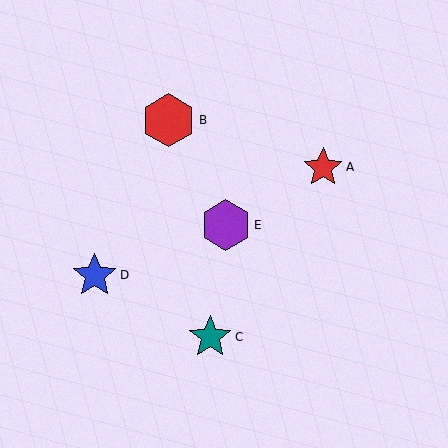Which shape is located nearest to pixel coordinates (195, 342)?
The teal star (labeled C) at (210, 337) is nearest to that location.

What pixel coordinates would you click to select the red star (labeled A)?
Click at (323, 167) to select the red star A.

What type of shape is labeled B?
Shape B is a red hexagon.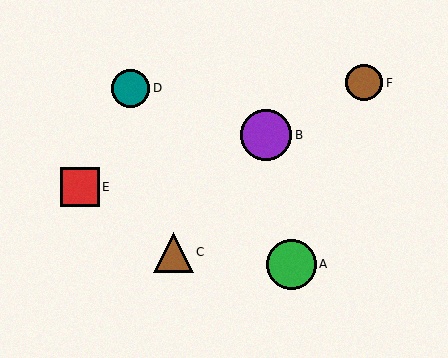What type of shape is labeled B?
Shape B is a purple circle.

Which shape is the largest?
The purple circle (labeled B) is the largest.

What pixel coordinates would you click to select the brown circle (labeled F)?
Click at (364, 83) to select the brown circle F.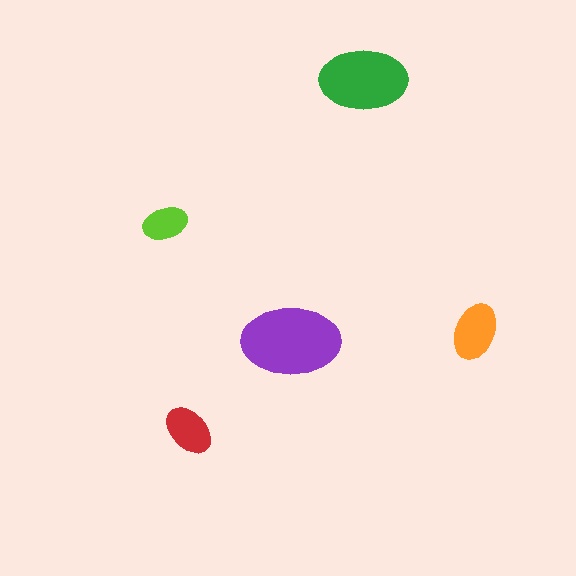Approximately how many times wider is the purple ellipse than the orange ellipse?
About 1.5 times wider.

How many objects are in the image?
There are 5 objects in the image.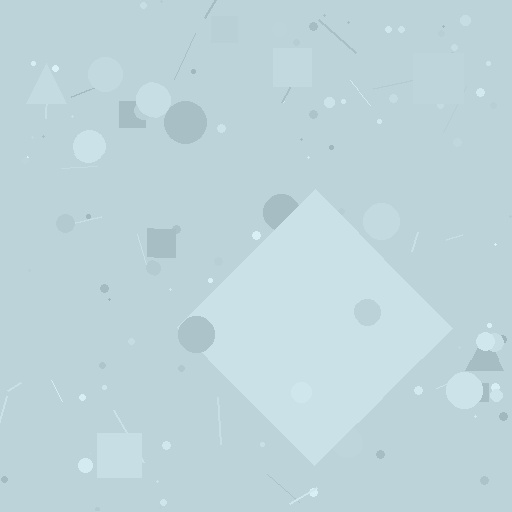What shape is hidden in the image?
A diamond is hidden in the image.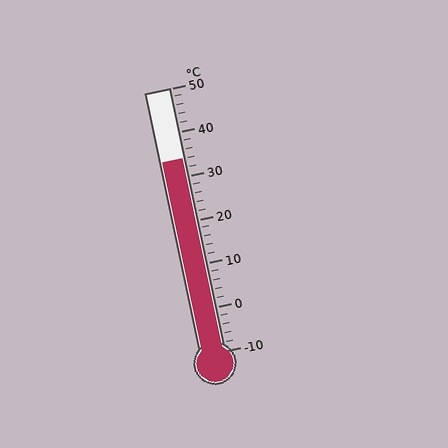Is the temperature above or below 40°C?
The temperature is below 40°C.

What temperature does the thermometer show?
The thermometer shows approximately 34°C.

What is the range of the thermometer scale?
The thermometer scale ranges from -10°C to 50°C.